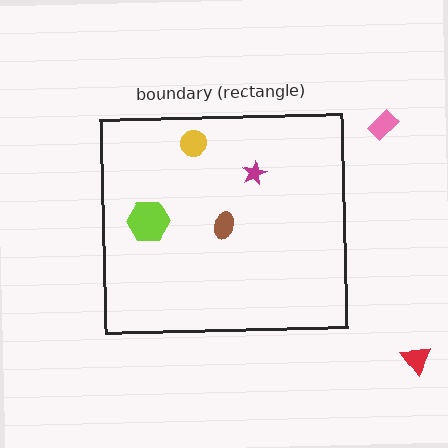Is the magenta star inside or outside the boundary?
Inside.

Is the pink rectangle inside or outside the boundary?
Outside.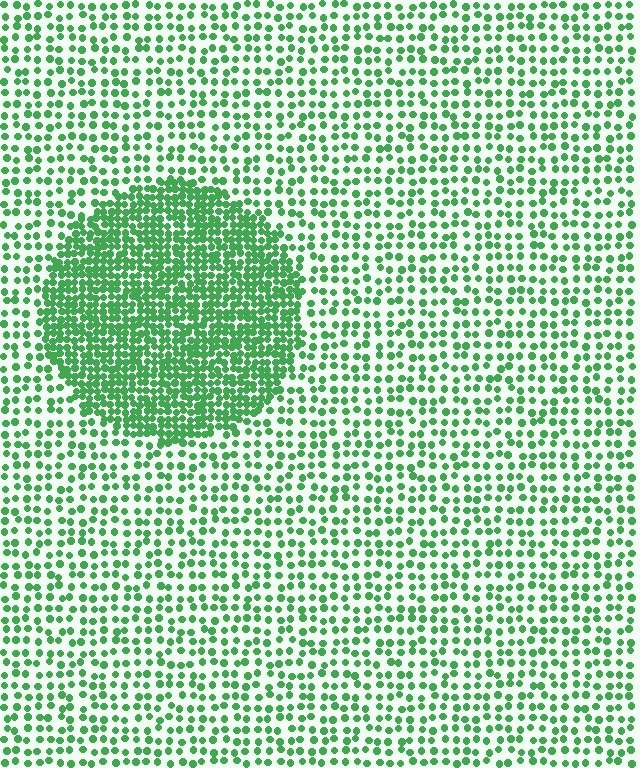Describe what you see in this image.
The image contains small green elements arranged at two different densities. A circle-shaped region is visible where the elements are more densely packed than the surrounding area.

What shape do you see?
I see a circle.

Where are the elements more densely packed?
The elements are more densely packed inside the circle boundary.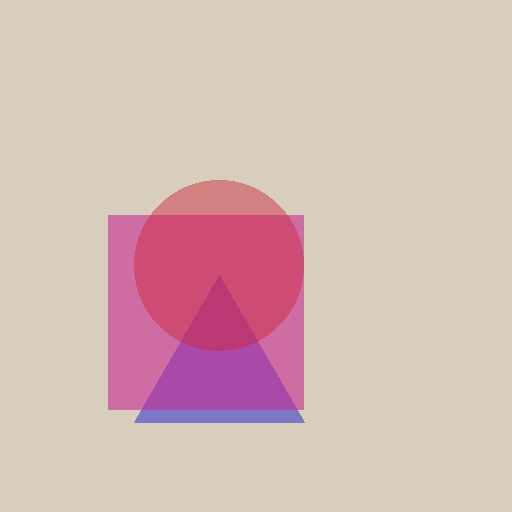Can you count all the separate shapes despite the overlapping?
Yes, there are 3 separate shapes.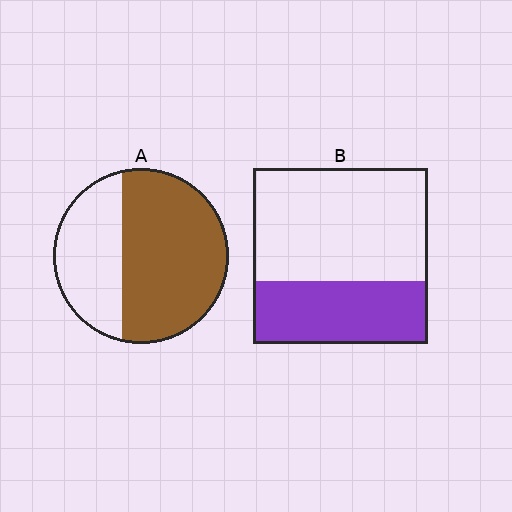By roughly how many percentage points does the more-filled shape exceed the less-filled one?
By roughly 30 percentage points (A over B).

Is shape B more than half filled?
No.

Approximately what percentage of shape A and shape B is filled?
A is approximately 65% and B is approximately 35%.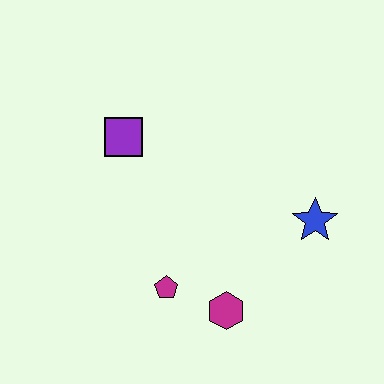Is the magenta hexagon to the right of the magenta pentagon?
Yes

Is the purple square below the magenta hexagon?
No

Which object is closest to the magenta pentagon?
The magenta hexagon is closest to the magenta pentagon.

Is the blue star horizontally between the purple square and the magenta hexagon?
No